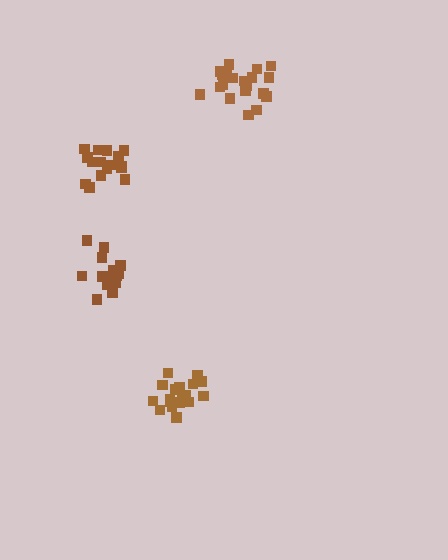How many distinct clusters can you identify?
There are 4 distinct clusters.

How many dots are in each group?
Group 1: 16 dots, Group 2: 20 dots, Group 3: 20 dots, Group 4: 15 dots (71 total).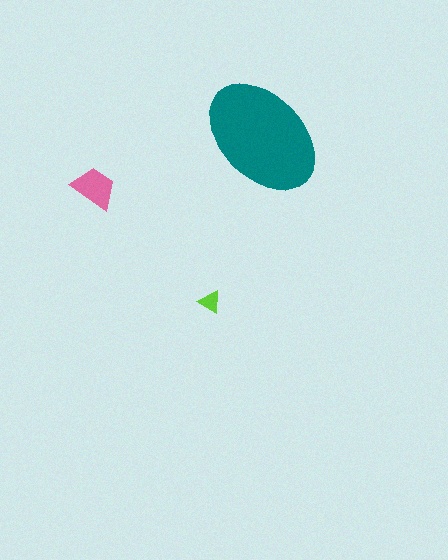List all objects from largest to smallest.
The teal ellipse, the pink trapezoid, the lime triangle.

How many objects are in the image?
There are 3 objects in the image.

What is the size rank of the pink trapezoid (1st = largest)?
2nd.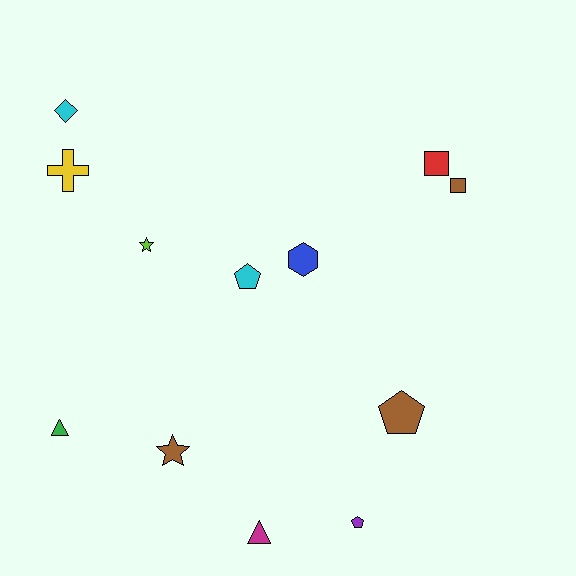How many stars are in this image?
There are 2 stars.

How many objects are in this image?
There are 12 objects.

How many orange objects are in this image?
There are no orange objects.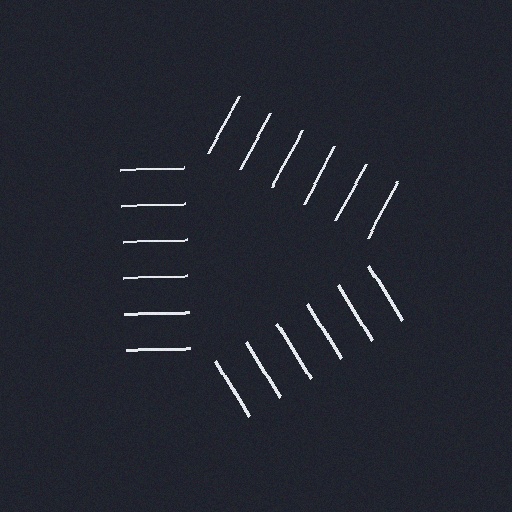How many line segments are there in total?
18 — 6 along each of the 3 edges.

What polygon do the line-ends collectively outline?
An illusory triangle — the line segments terminate on its edges but no continuous stroke is drawn.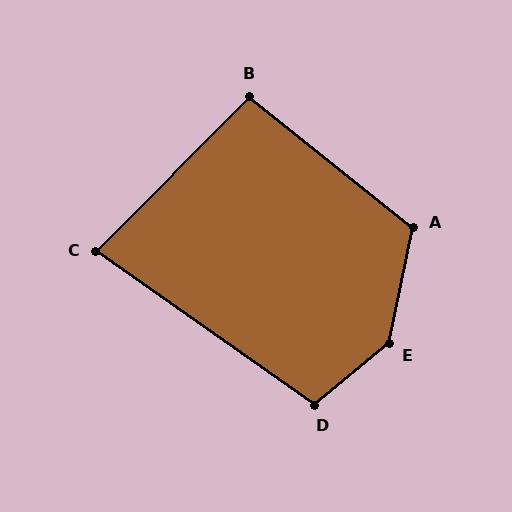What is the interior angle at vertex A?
Approximately 117 degrees (obtuse).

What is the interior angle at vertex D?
Approximately 106 degrees (obtuse).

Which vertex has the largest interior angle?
E, at approximately 140 degrees.